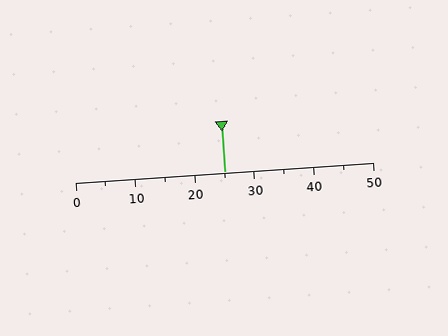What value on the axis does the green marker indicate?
The marker indicates approximately 25.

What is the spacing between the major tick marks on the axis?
The major ticks are spaced 10 apart.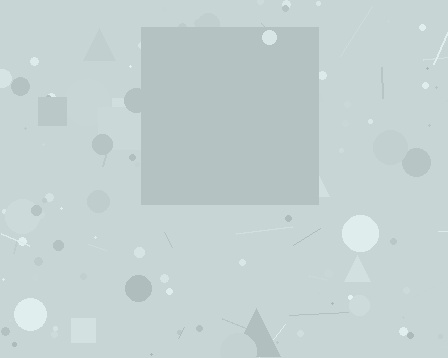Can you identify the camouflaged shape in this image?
The camouflaged shape is a square.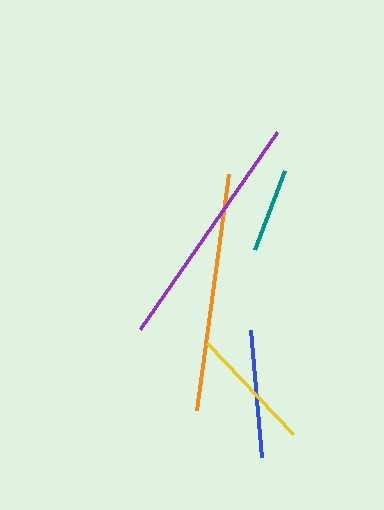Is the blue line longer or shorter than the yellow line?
The blue line is longer than the yellow line.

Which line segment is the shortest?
The teal line is the shortest at approximately 85 pixels.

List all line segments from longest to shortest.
From longest to shortest: purple, orange, blue, yellow, teal.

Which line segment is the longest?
The purple line is the longest at approximately 240 pixels.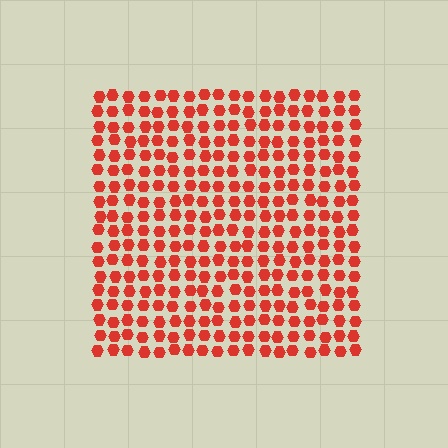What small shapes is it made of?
It is made of small hexagons.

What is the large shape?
The large shape is a square.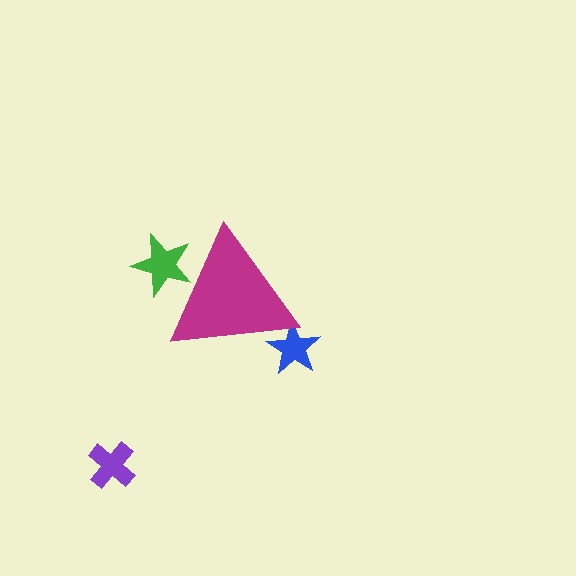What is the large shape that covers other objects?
A magenta triangle.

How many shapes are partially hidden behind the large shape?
2 shapes are partially hidden.